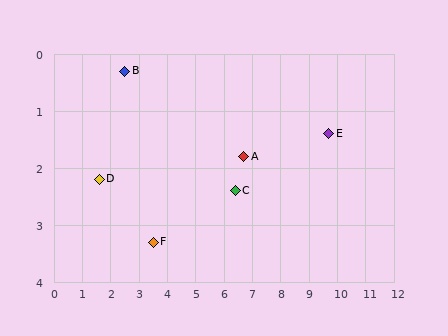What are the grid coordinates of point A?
Point A is at approximately (6.7, 1.8).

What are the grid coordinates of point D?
Point D is at approximately (1.6, 2.2).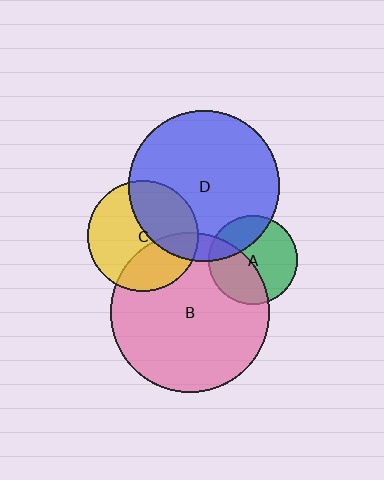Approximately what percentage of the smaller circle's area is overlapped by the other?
Approximately 40%.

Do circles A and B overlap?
Yes.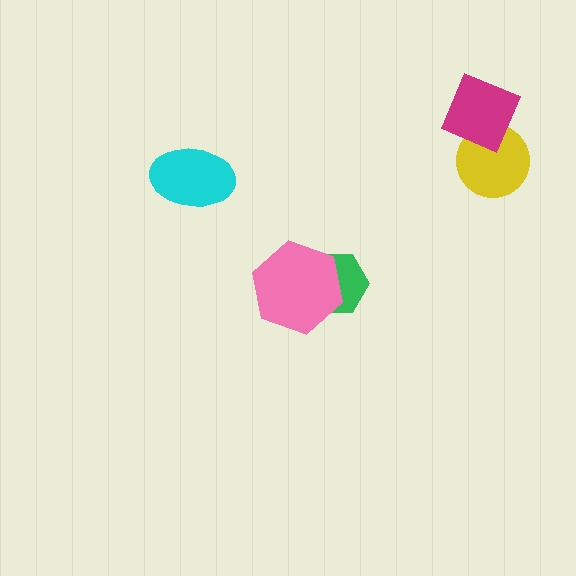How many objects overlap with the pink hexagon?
1 object overlaps with the pink hexagon.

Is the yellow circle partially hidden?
Yes, it is partially covered by another shape.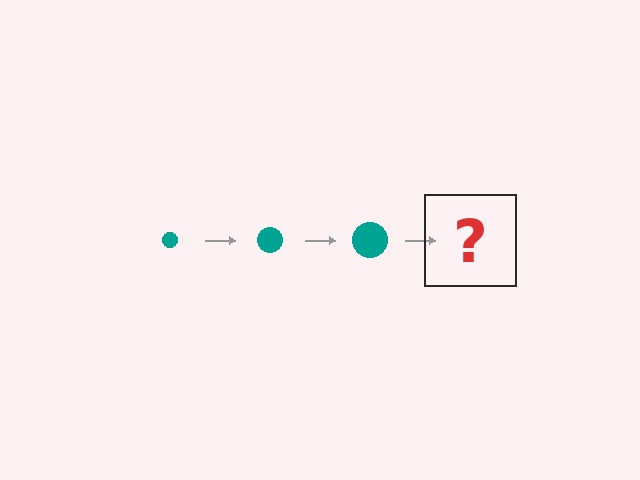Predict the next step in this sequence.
The next step is a teal circle, larger than the previous one.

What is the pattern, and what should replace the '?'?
The pattern is that the circle gets progressively larger each step. The '?' should be a teal circle, larger than the previous one.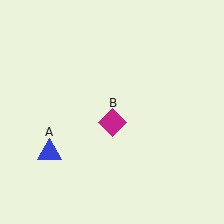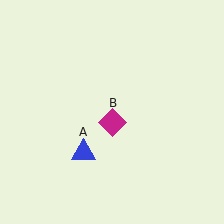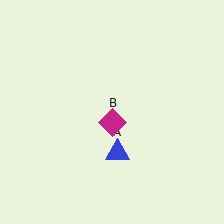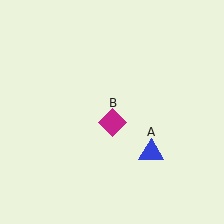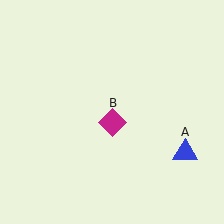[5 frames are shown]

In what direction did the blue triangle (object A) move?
The blue triangle (object A) moved right.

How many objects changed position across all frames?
1 object changed position: blue triangle (object A).